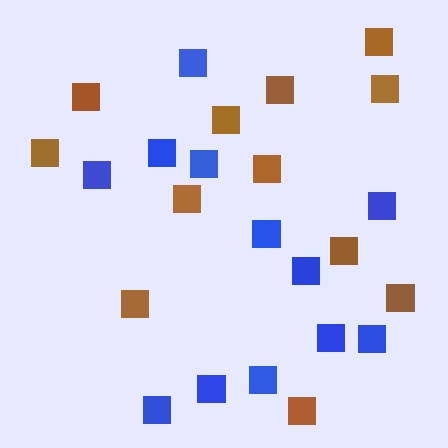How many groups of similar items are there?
There are 2 groups: one group of blue squares (12) and one group of brown squares (12).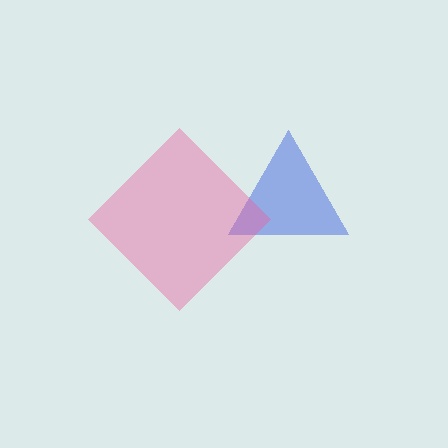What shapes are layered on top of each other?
The layered shapes are: a blue triangle, a pink diamond.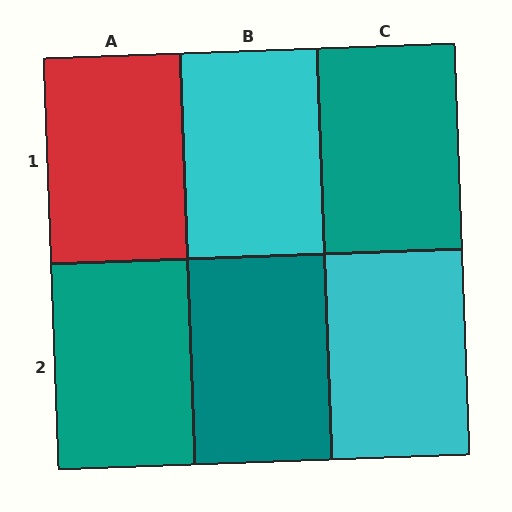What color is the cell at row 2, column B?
Teal.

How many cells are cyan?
2 cells are cyan.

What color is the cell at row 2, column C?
Cyan.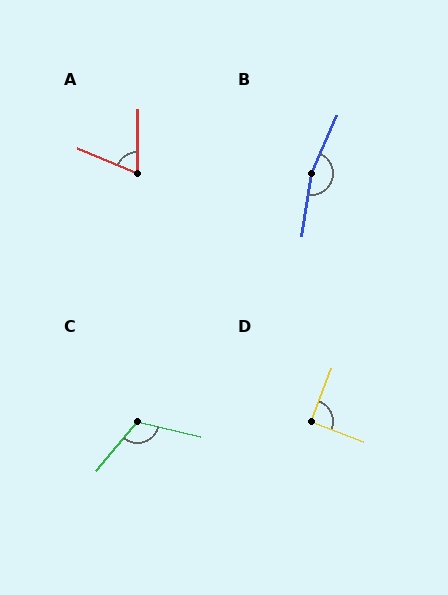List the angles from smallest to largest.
A (68°), D (89°), C (116°), B (165°).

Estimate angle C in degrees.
Approximately 116 degrees.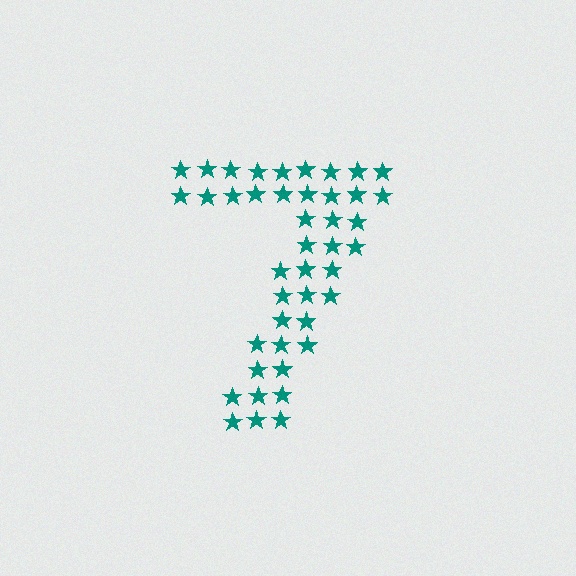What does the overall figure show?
The overall figure shows the digit 7.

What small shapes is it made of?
It is made of small stars.